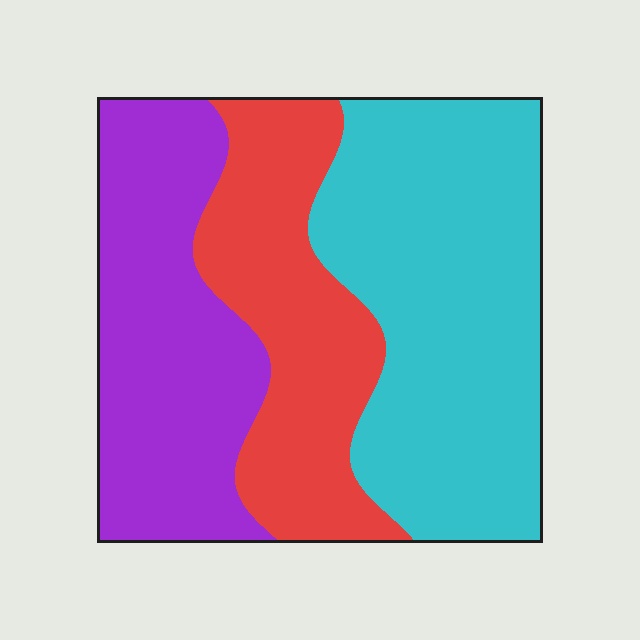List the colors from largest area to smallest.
From largest to smallest: cyan, purple, red.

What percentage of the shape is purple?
Purple covers roughly 30% of the shape.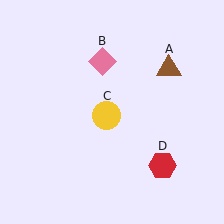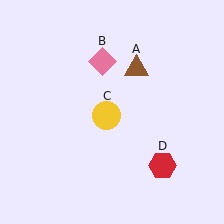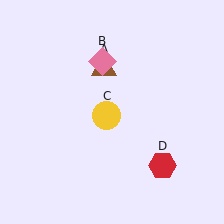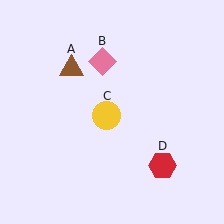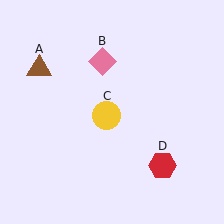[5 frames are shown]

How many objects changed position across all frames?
1 object changed position: brown triangle (object A).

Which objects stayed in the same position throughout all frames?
Pink diamond (object B) and yellow circle (object C) and red hexagon (object D) remained stationary.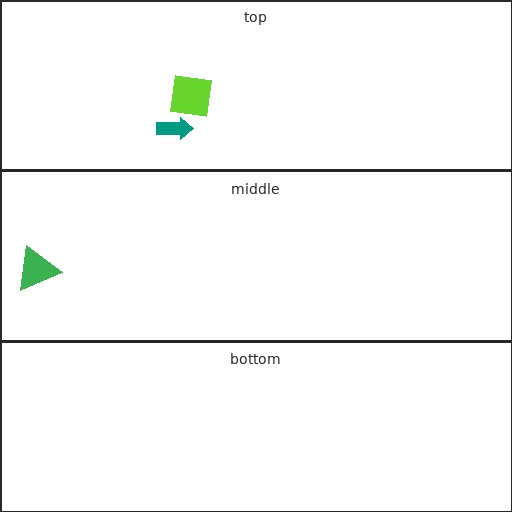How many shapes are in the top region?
2.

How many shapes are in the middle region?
1.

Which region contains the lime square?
The top region.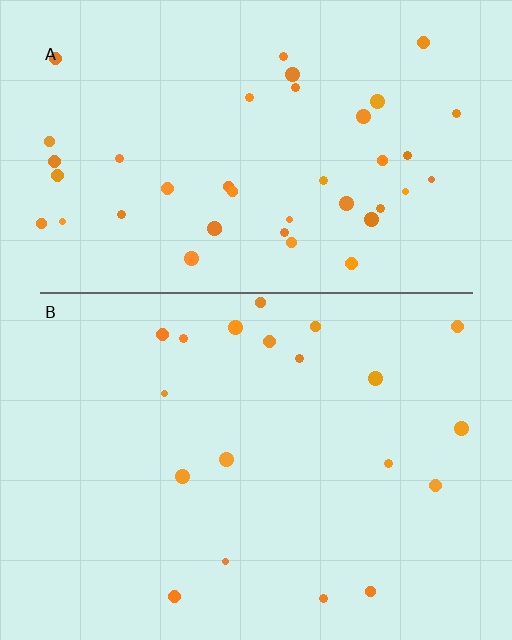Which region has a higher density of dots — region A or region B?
A (the top).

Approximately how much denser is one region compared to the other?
Approximately 2.2× — region A over region B.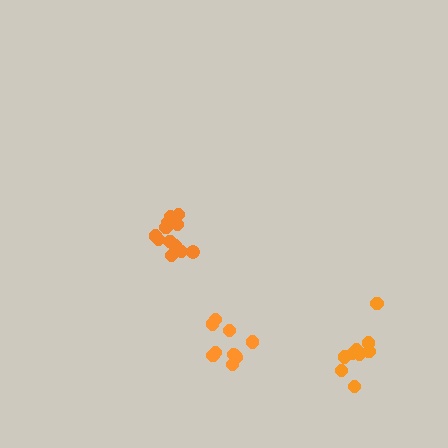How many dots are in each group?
Group 1: 10 dots, Group 2: 9 dots, Group 3: 12 dots (31 total).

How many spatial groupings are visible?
There are 3 spatial groupings.